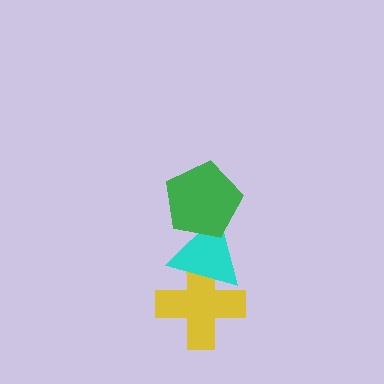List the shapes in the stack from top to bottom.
From top to bottom: the green pentagon, the cyan triangle, the yellow cross.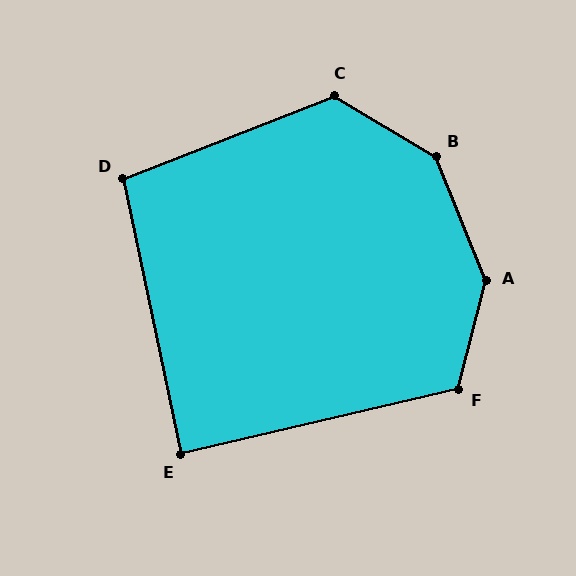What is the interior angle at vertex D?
Approximately 100 degrees (obtuse).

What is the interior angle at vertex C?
Approximately 127 degrees (obtuse).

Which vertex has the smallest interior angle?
E, at approximately 89 degrees.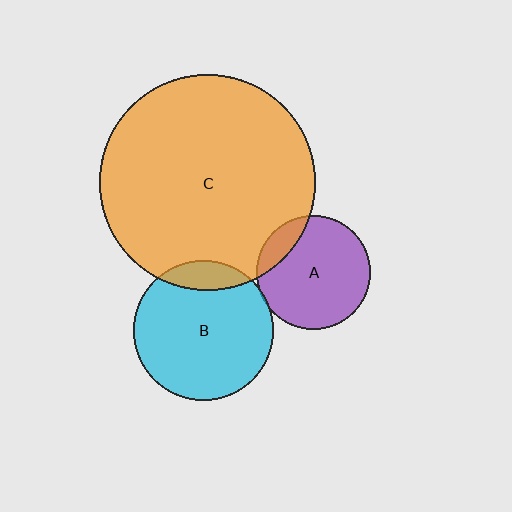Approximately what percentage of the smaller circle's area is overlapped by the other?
Approximately 15%.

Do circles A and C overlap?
Yes.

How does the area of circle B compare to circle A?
Approximately 1.5 times.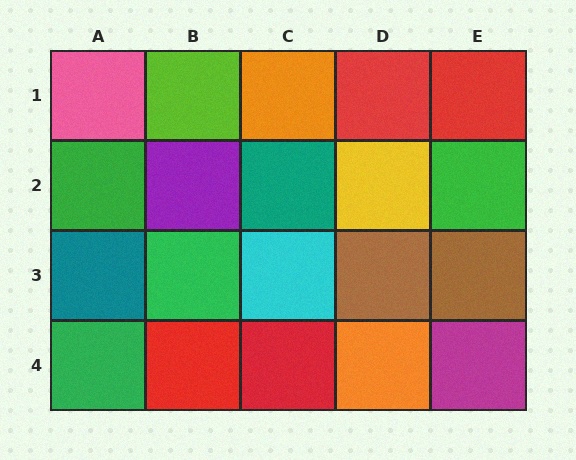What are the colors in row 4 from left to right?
Green, red, red, orange, magenta.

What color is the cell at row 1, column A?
Pink.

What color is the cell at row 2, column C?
Teal.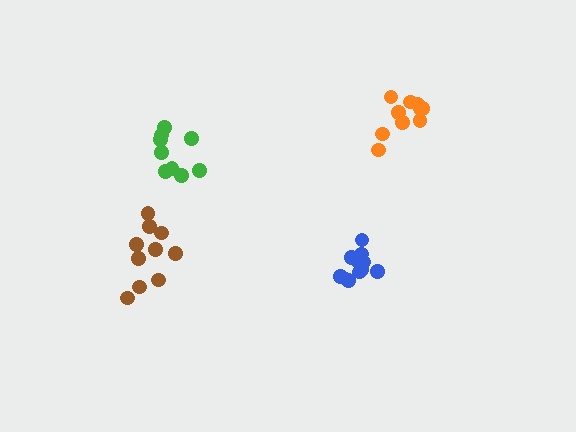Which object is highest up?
The orange cluster is topmost.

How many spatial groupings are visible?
There are 4 spatial groupings.